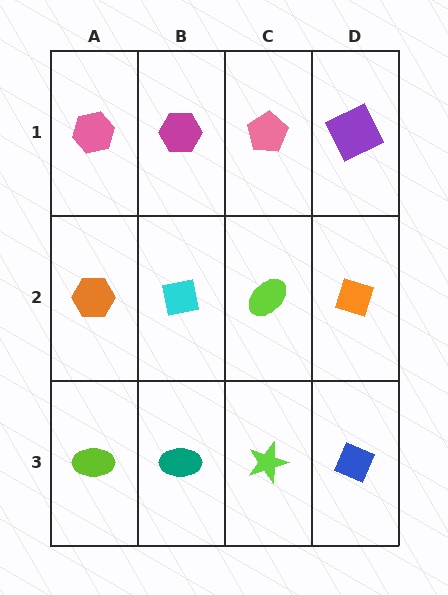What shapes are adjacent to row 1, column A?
An orange hexagon (row 2, column A), a magenta hexagon (row 1, column B).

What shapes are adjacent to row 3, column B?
A cyan square (row 2, column B), a lime ellipse (row 3, column A), a lime star (row 3, column C).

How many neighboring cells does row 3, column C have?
3.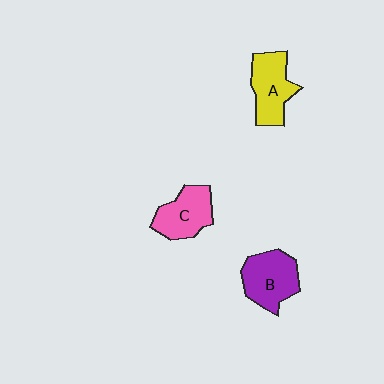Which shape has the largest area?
Shape B (purple).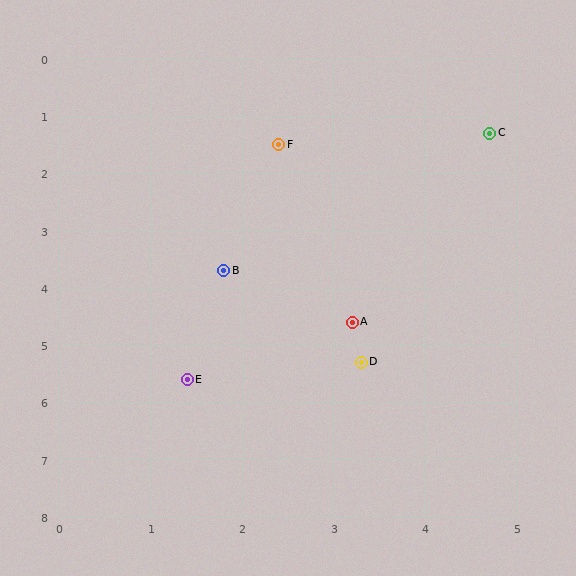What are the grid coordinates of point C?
Point C is at approximately (4.7, 1.3).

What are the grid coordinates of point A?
Point A is at approximately (3.2, 4.6).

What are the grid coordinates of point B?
Point B is at approximately (1.8, 3.7).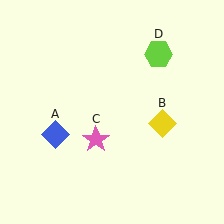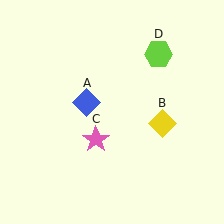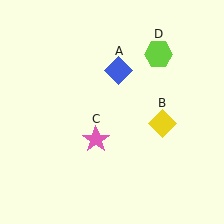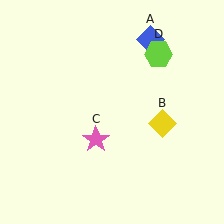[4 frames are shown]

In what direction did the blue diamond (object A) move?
The blue diamond (object A) moved up and to the right.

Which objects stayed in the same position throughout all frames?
Yellow diamond (object B) and pink star (object C) and lime hexagon (object D) remained stationary.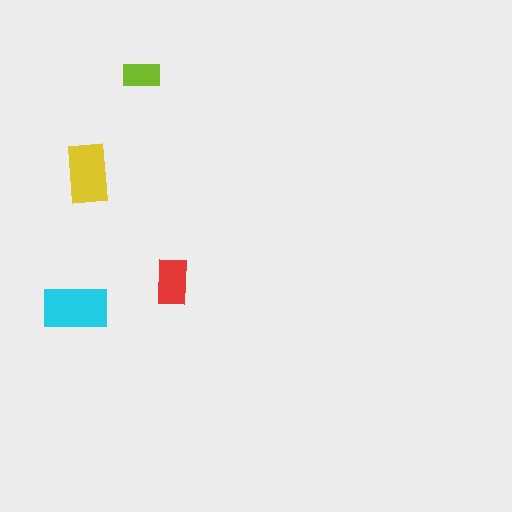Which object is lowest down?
The cyan rectangle is bottommost.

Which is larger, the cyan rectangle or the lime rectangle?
The cyan one.